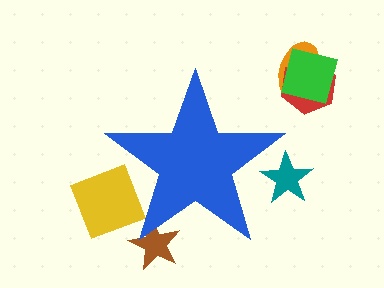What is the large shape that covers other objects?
A blue star.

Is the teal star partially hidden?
Yes, the teal star is partially hidden behind the blue star.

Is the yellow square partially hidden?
Yes, the yellow square is partially hidden behind the blue star.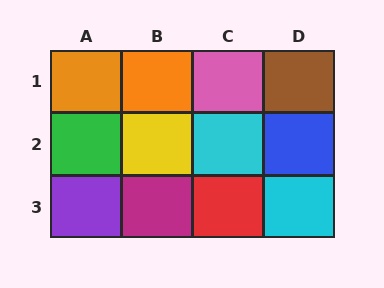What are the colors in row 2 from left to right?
Green, yellow, cyan, blue.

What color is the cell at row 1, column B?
Orange.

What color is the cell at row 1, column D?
Brown.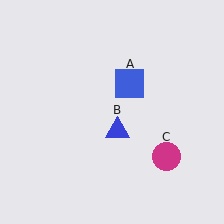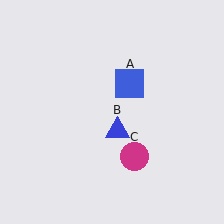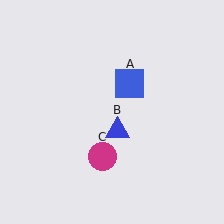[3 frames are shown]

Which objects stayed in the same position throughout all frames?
Blue square (object A) and blue triangle (object B) remained stationary.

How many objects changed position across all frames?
1 object changed position: magenta circle (object C).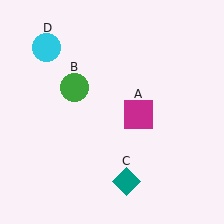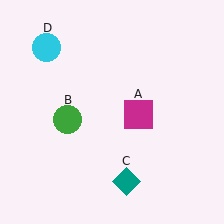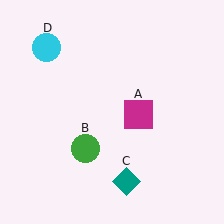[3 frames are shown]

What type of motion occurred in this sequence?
The green circle (object B) rotated counterclockwise around the center of the scene.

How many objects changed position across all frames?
1 object changed position: green circle (object B).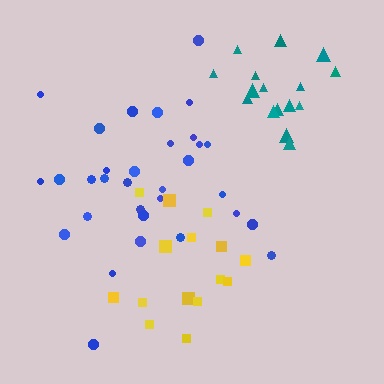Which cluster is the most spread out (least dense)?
Blue.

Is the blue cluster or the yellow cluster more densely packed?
Yellow.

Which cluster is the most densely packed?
Teal.